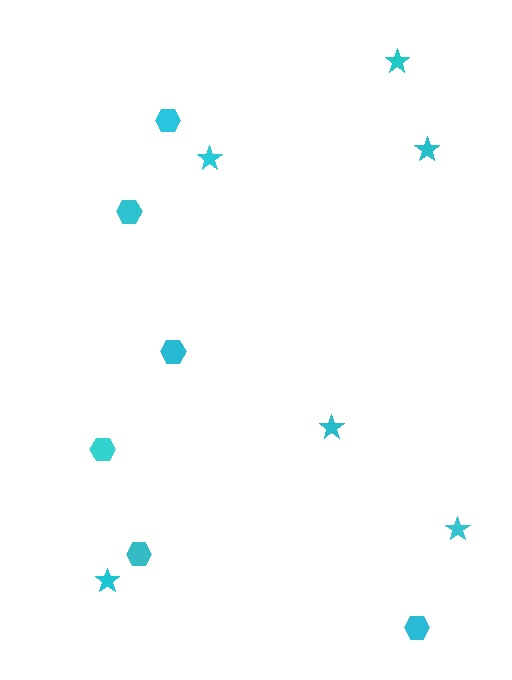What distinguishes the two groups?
There are 2 groups: one group of stars (6) and one group of hexagons (6).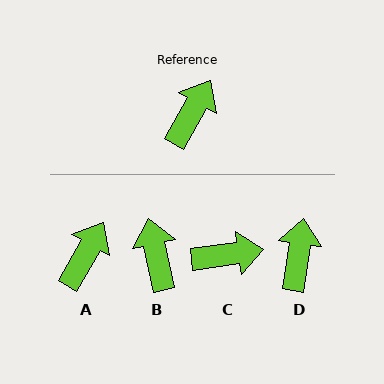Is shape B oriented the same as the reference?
No, it is off by about 42 degrees.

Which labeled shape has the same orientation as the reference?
A.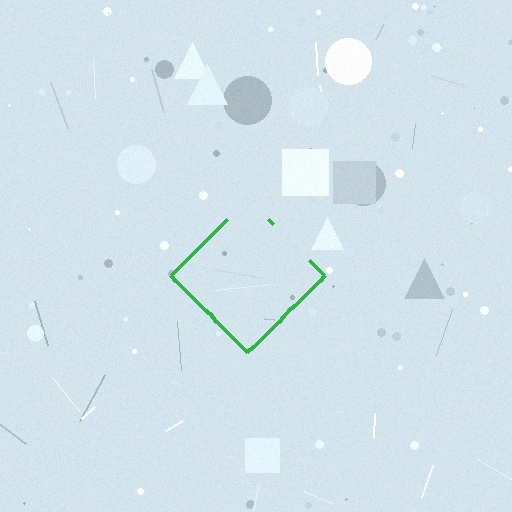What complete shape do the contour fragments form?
The contour fragments form a diamond.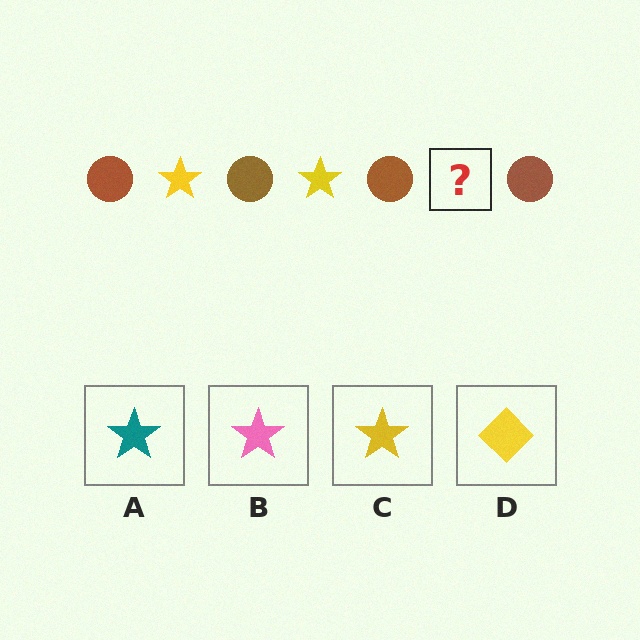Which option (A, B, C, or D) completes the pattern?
C.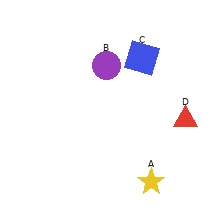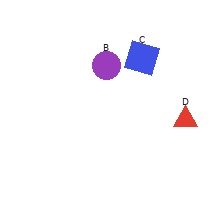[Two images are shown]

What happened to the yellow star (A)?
The yellow star (A) was removed in Image 2. It was in the bottom-right area of Image 1.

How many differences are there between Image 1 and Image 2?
There is 1 difference between the two images.